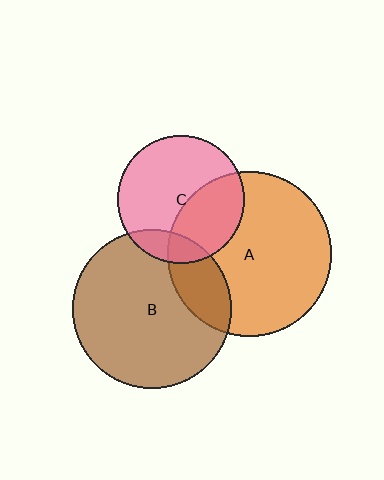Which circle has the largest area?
Circle A (orange).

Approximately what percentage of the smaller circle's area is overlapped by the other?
Approximately 20%.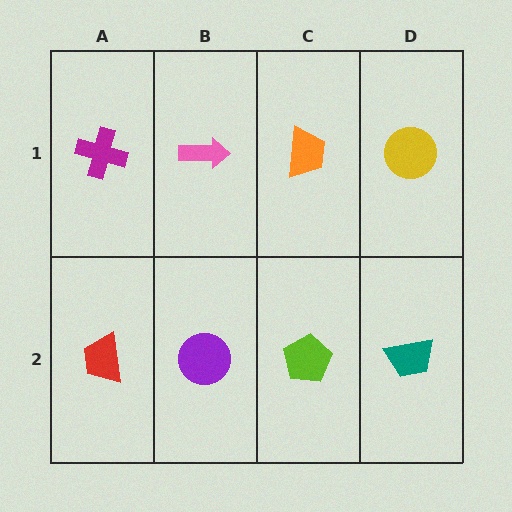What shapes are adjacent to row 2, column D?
A yellow circle (row 1, column D), a lime pentagon (row 2, column C).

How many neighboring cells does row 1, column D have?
2.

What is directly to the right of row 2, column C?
A teal trapezoid.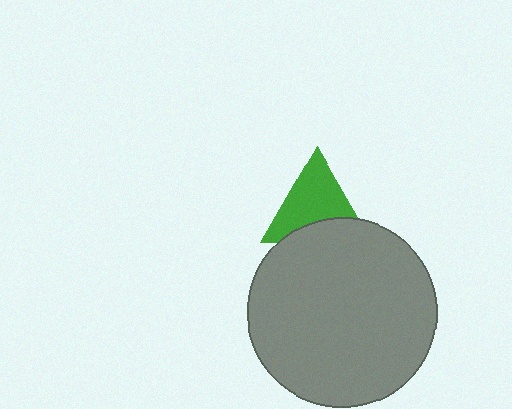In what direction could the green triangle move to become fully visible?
The green triangle could move up. That would shift it out from behind the gray circle entirely.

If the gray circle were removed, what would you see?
You would see the complete green triangle.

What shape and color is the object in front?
The object in front is a gray circle.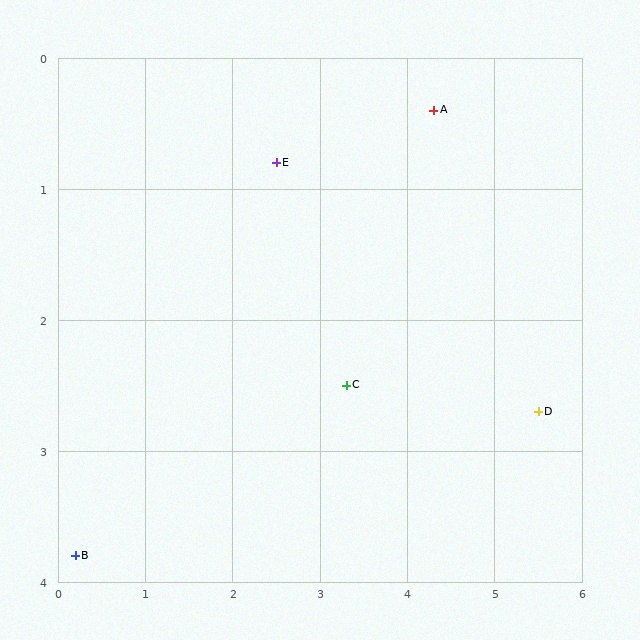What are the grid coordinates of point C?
Point C is at approximately (3.3, 2.5).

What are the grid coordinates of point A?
Point A is at approximately (4.3, 0.4).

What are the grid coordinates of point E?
Point E is at approximately (2.5, 0.8).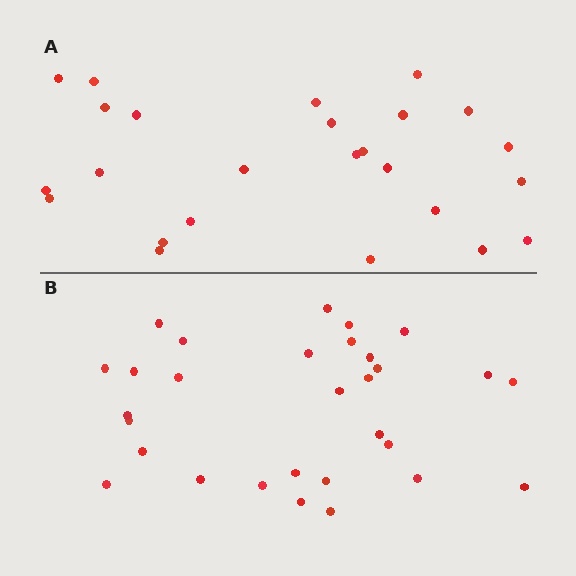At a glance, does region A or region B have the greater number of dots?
Region B (the bottom region) has more dots.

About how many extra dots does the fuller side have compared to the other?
Region B has about 5 more dots than region A.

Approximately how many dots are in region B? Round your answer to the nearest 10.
About 30 dots.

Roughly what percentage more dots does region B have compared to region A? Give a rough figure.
About 20% more.